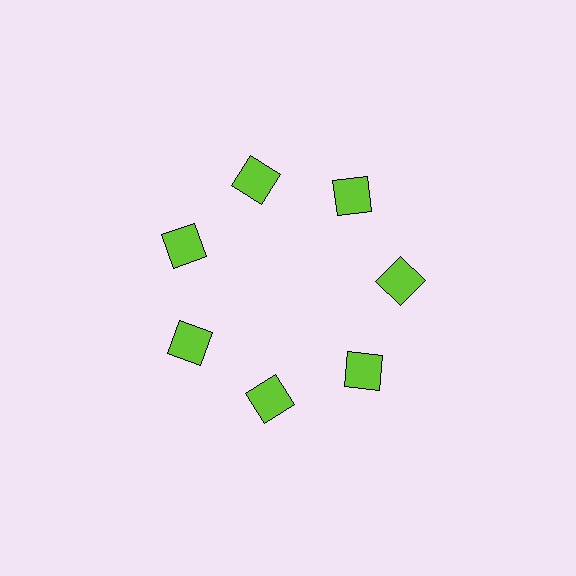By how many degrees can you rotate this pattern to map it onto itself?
The pattern maps onto itself every 51 degrees of rotation.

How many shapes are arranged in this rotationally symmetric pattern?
There are 7 shapes, arranged in 7 groups of 1.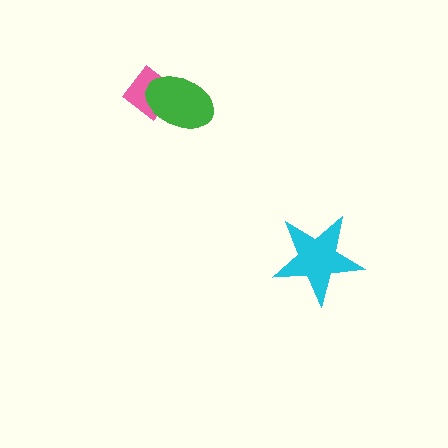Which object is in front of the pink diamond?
The green ellipse is in front of the pink diamond.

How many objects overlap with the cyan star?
0 objects overlap with the cyan star.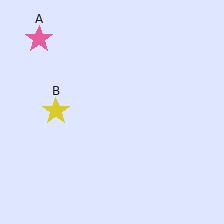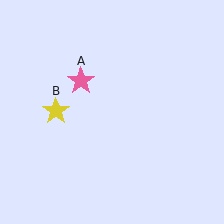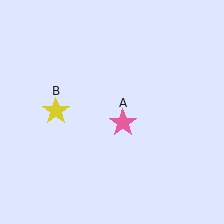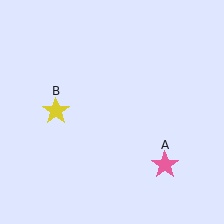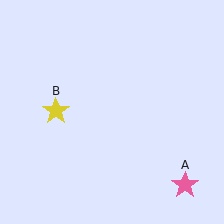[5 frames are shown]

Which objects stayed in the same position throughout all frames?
Yellow star (object B) remained stationary.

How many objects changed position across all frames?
1 object changed position: pink star (object A).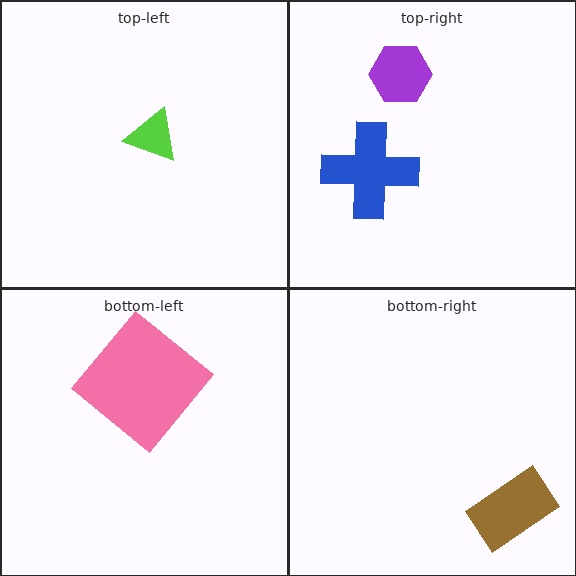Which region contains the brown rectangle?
The bottom-right region.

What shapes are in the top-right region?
The purple hexagon, the blue cross.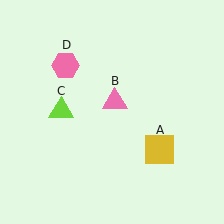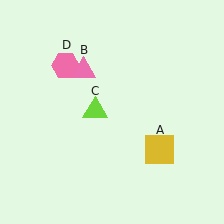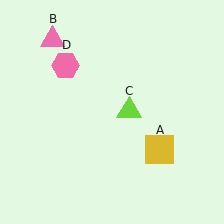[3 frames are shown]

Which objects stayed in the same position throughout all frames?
Yellow square (object A) and pink hexagon (object D) remained stationary.